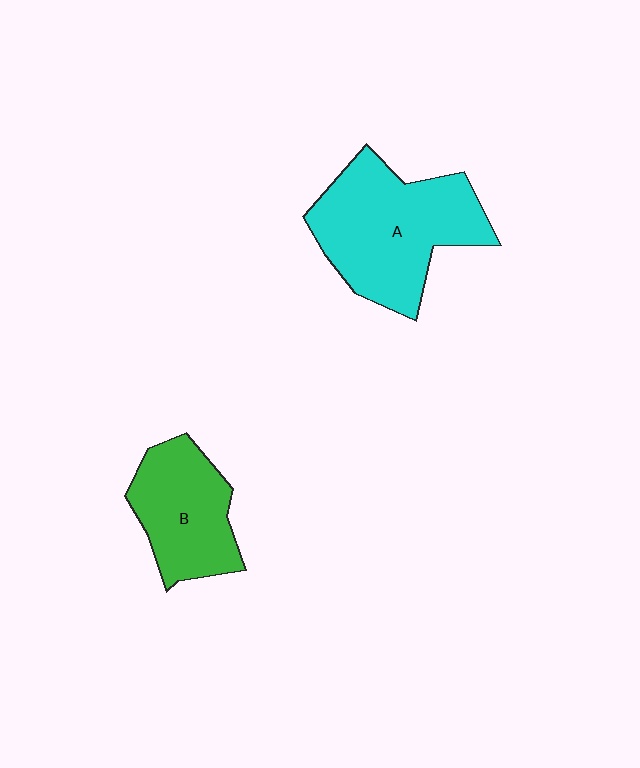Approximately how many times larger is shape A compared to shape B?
Approximately 1.5 times.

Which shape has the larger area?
Shape A (cyan).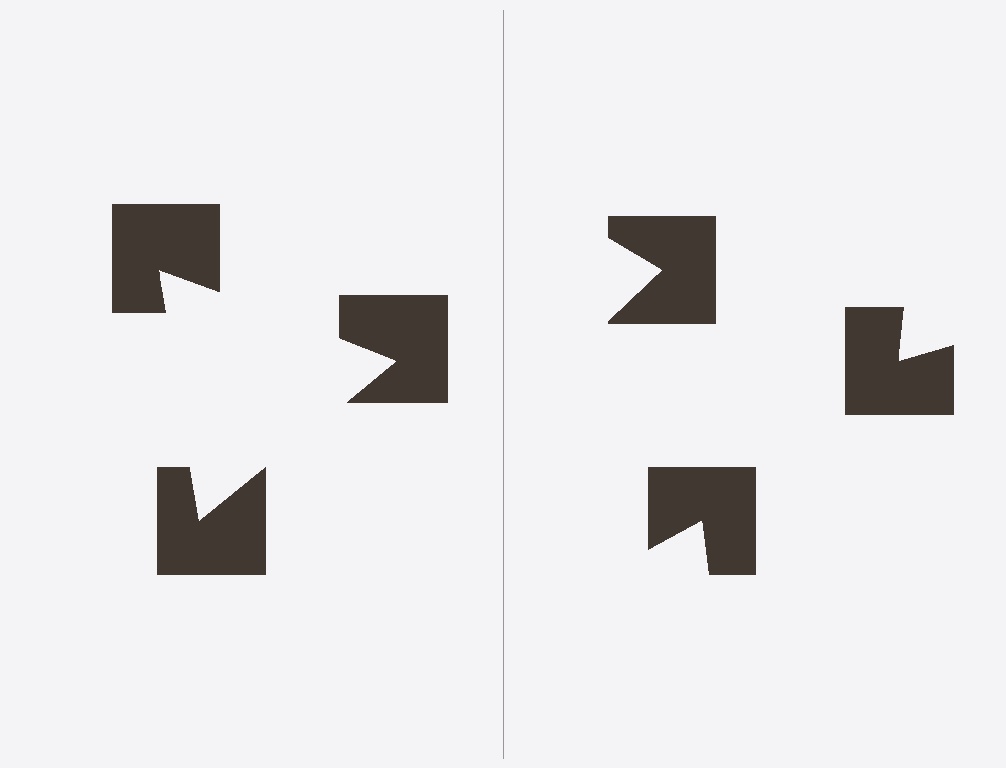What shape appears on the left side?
An illusory triangle.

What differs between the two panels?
The notched squares are positioned identically on both sides; only the wedge orientations differ. On the left they align to a triangle; on the right they are misaligned.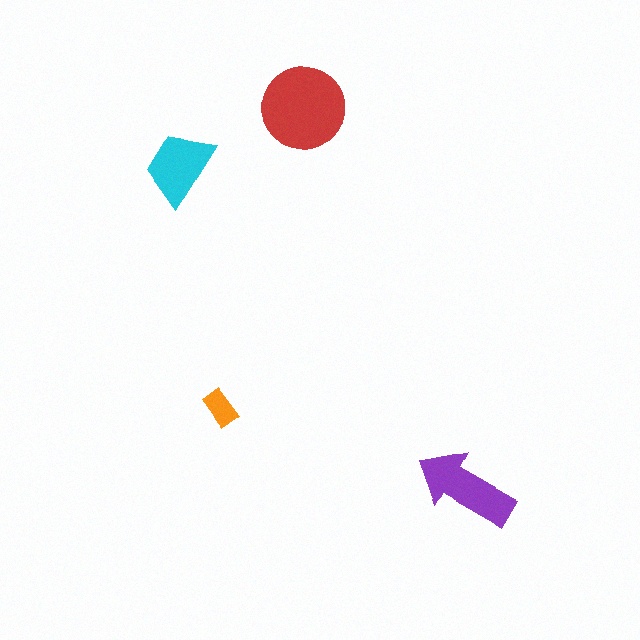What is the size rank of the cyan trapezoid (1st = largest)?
3rd.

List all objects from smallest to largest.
The orange rectangle, the cyan trapezoid, the purple arrow, the red circle.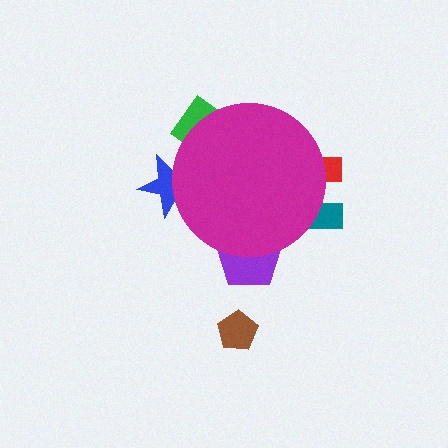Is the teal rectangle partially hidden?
Yes, the teal rectangle is partially hidden behind the magenta circle.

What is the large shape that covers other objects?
A magenta circle.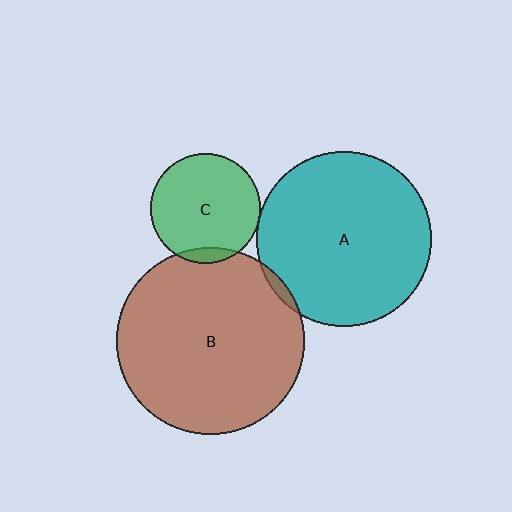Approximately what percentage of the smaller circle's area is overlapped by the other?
Approximately 5%.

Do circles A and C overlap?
Yes.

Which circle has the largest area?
Circle B (brown).